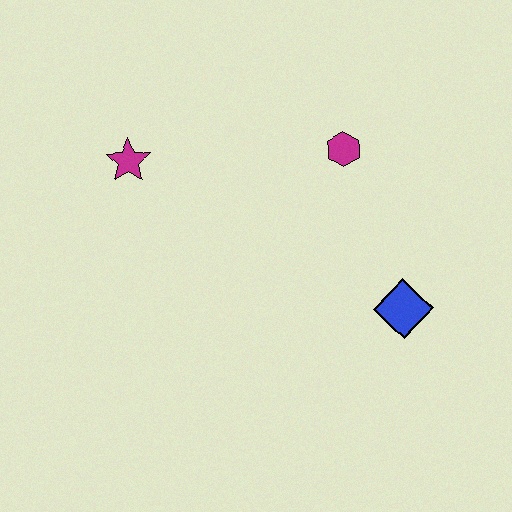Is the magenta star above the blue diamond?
Yes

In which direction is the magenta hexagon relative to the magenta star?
The magenta hexagon is to the right of the magenta star.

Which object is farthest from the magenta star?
The blue diamond is farthest from the magenta star.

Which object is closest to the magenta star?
The magenta hexagon is closest to the magenta star.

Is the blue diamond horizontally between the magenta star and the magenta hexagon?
No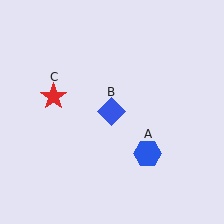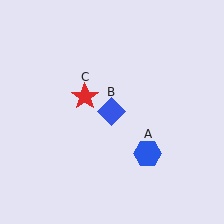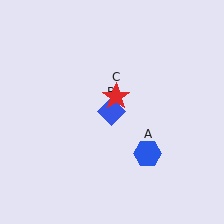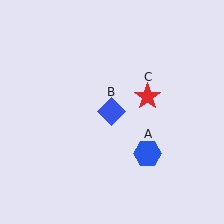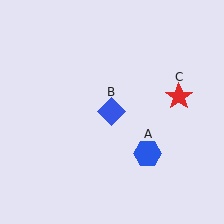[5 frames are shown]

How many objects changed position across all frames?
1 object changed position: red star (object C).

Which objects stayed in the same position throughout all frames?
Blue hexagon (object A) and blue diamond (object B) remained stationary.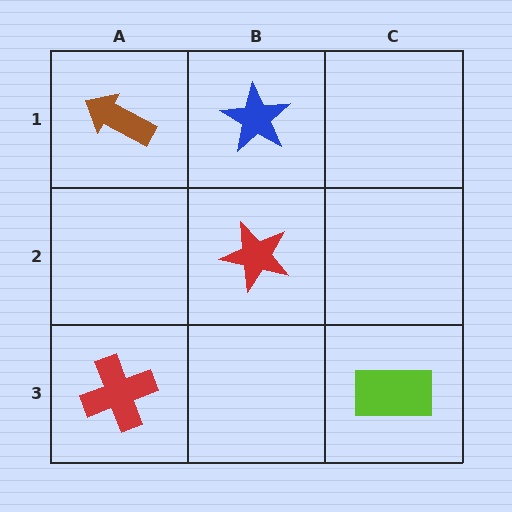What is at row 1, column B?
A blue star.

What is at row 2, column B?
A red star.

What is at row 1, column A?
A brown arrow.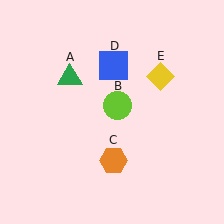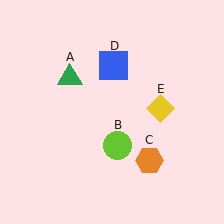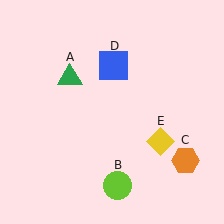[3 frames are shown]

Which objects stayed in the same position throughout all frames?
Green triangle (object A) and blue square (object D) remained stationary.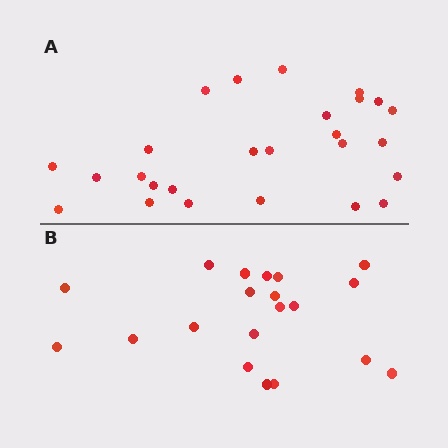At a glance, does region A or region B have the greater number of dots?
Region A (the top region) has more dots.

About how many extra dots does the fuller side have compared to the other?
Region A has about 6 more dots than region B.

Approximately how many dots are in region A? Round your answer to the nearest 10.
About 30 dots. (The exact count is 26, which rounds to 30.)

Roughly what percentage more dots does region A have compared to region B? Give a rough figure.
About 30% more.